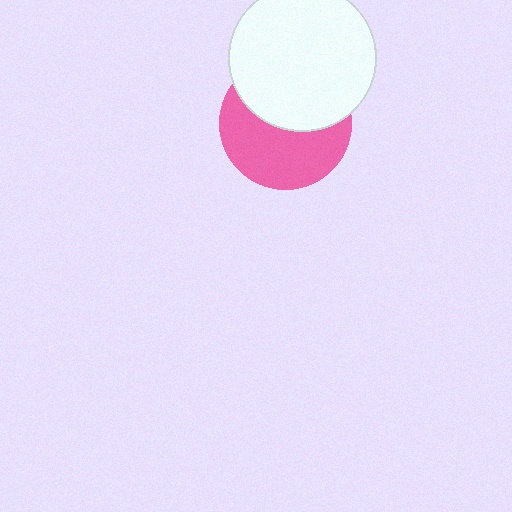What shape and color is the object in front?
The object in front is a white circle.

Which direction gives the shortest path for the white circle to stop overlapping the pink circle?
Moving up gives the shortest separation.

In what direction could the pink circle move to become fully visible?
The pink circle could move down. That would shift it out from behind the white circle entirely.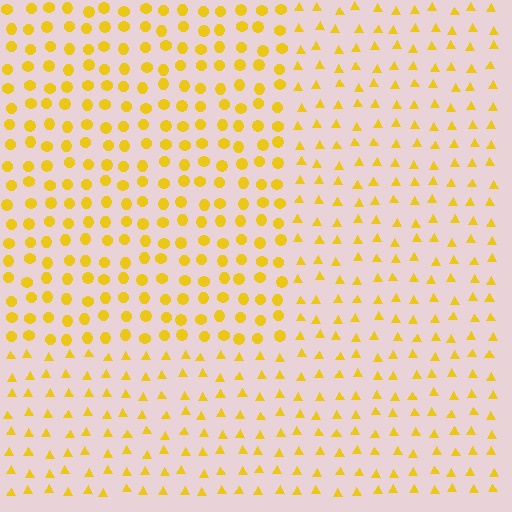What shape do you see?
I see a rectangle.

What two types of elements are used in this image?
The image uses circles inside the rectangle region and triangles outside it.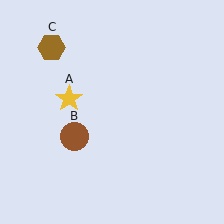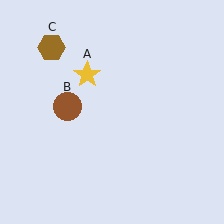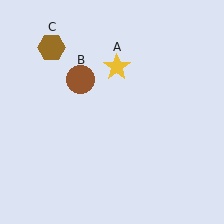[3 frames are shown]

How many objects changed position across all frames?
2 objects changed position: yellow star (object A), brown circle (object B).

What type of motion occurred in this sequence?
The yellow star (object A), brown circle (object B) rotated clockwise around the center of the scene.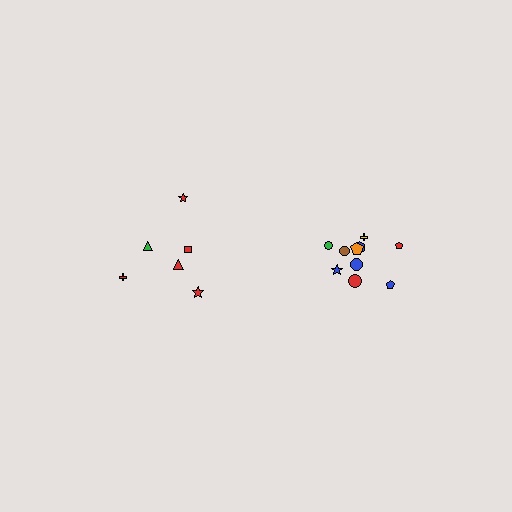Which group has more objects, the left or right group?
The right group.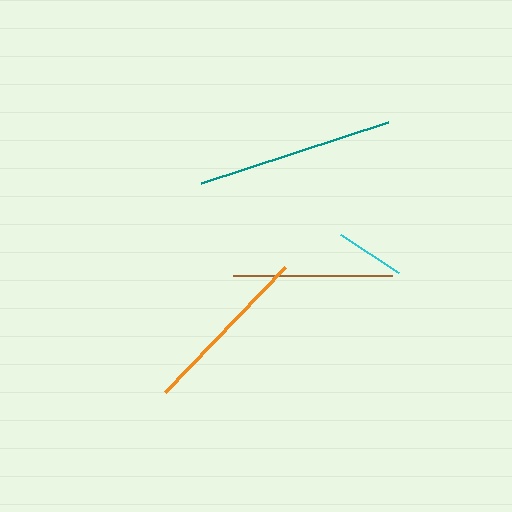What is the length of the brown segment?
The brown segment is approximately 159 pixels long.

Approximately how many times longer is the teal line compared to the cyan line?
The teal line is approximately 2.8 times the length of the cyan line.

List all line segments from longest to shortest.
From longest to shortest: teal, orange, brown, cyan.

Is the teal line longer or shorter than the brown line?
The teal line is longer than the brown line.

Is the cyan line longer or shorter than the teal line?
The teal line is longer than the cyan line.